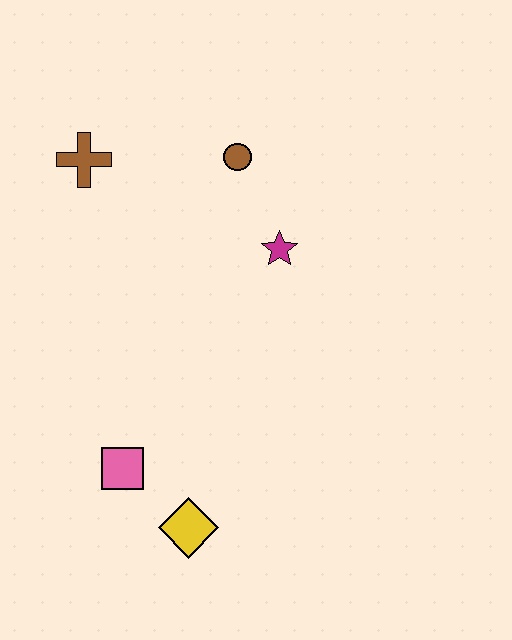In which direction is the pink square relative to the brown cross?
The pink square is below the brown cross.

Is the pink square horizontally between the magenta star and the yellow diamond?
No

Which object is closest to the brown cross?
The brown circle is closest to the brown cross.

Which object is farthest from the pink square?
The brown circle is farthest from the pink square.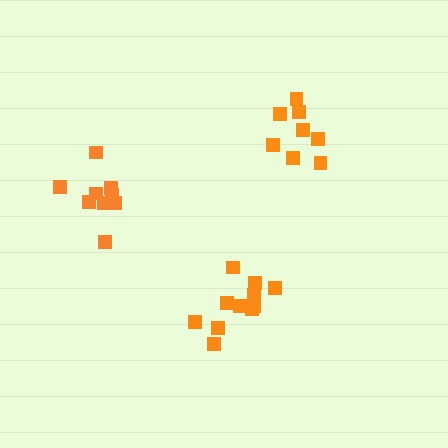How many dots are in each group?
Group 1: 11 dots, Group 2: 9 dots, Group 3: 8 dots (28 total).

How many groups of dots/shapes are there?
There are 3 groups.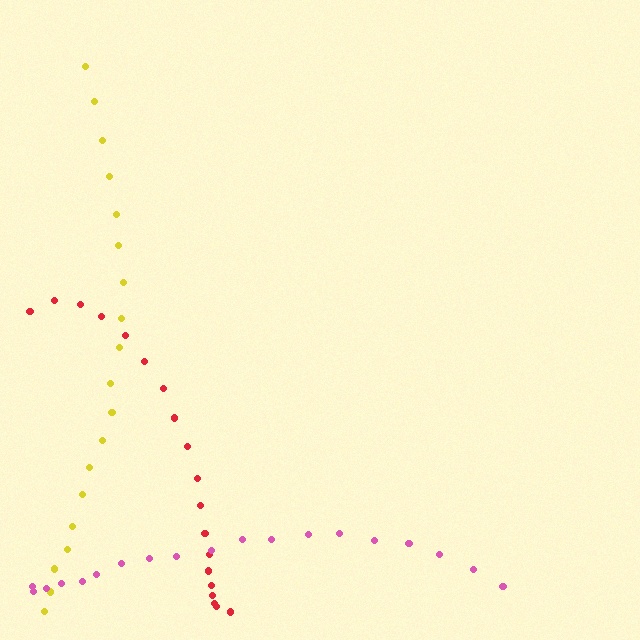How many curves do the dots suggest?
There are 3 distinct paths.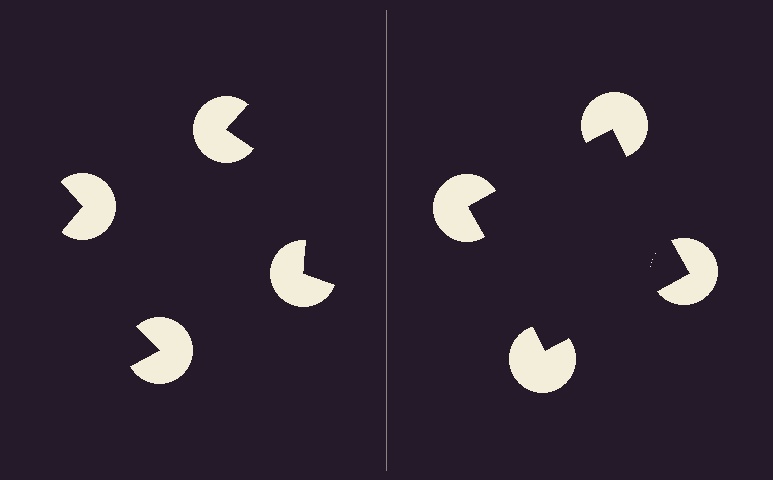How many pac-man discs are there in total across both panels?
8 — 4 on each side.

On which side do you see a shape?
An illusory square appears on the right side. On the left side the wedge cuts are rotated, so no coherent shape forms.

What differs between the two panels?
The pac-man discs are positioned identically on both sides; only the wedge orientations differ. On the right they align to a square; on the left they are misaligned.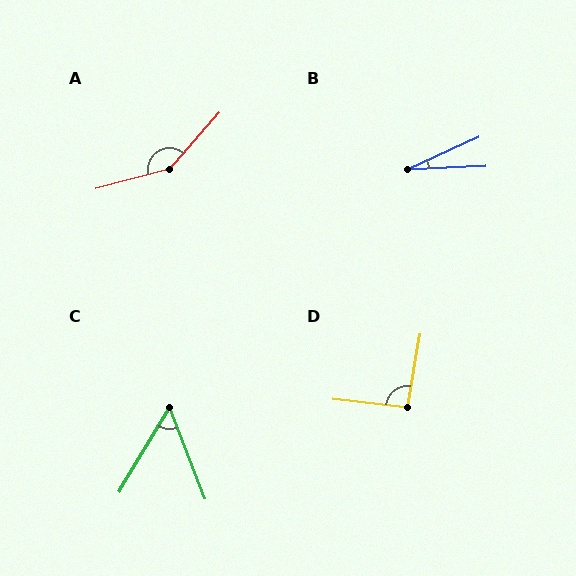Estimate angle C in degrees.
Approximately 52 degrees.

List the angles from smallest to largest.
B (22°), C (52°), D (93°), A (146°).